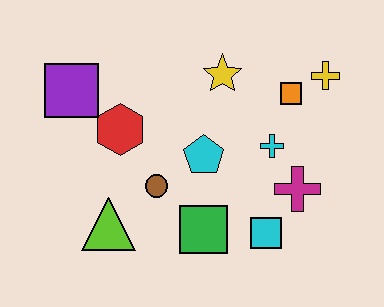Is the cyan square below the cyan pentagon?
Yes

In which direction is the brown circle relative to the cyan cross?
The brown circle is to the left of the cyan cross.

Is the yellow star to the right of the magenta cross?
No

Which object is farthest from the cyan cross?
The purple square is farthest from the cyan cross.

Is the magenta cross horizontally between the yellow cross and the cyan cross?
Yes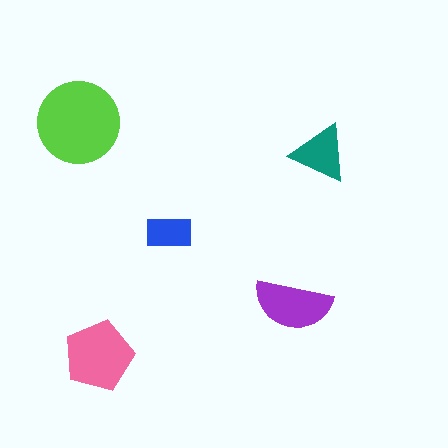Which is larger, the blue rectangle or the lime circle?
The lime circle.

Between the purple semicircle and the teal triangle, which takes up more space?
The purple semicircle.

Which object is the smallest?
The blue rectangle.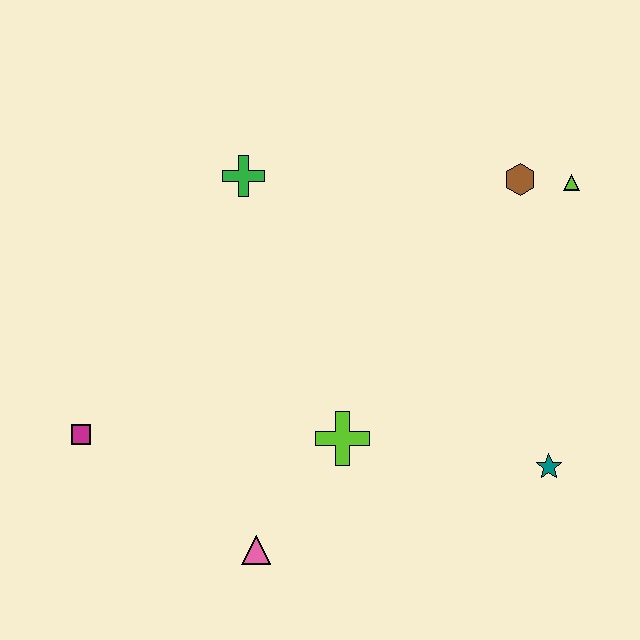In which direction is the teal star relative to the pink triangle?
The teal star is to the right of the pink triangle.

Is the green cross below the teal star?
No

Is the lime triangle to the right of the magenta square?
Yes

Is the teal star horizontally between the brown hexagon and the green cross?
No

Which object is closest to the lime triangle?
The brown hexagon is closest to the lime triangle.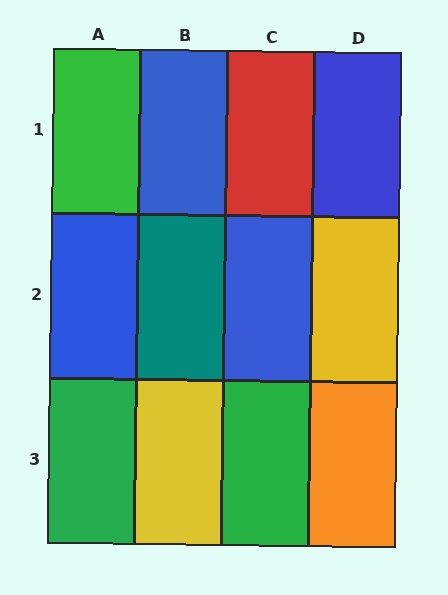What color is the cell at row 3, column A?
Green.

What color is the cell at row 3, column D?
Orange.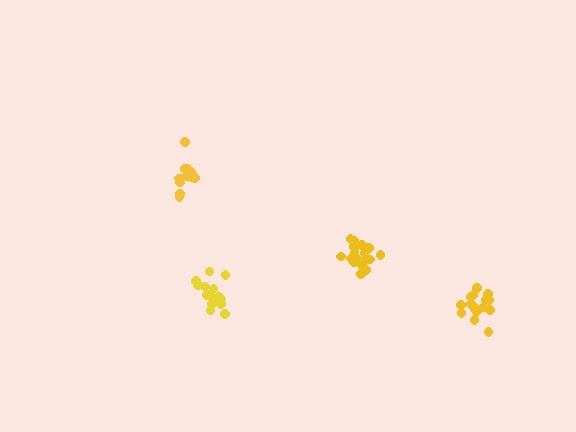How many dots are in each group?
Group 1: 18 dots, Group 2: 20 dots, Group 3: 18 dots, Group 4: 14 dots (70 total).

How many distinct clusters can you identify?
There are 4 distinct clusters.